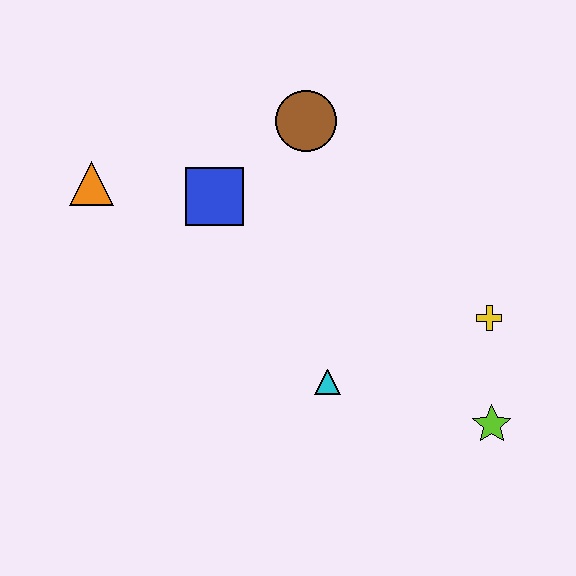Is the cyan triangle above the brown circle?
No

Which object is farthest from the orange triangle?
The lime star is farthest from the orange triangle.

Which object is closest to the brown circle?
The blue square is closest to the brown circle.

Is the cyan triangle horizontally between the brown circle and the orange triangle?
No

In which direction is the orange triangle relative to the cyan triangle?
The orange triangle is to the left of the cyan triangle.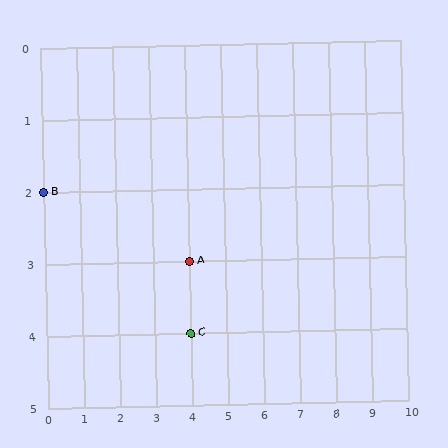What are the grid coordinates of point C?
Point C is at grid coordinates (4, 4).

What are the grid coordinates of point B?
Point B is at grid coordinates (0, 2).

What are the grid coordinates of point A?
Point A is at grid coordinates (4, 3).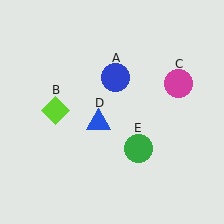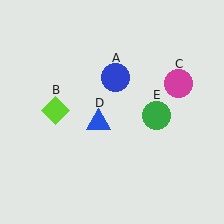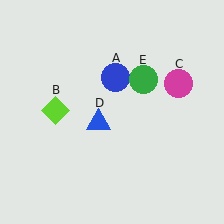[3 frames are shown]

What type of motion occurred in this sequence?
The green circle (object E) rotated counterclockwise around the center of the scene.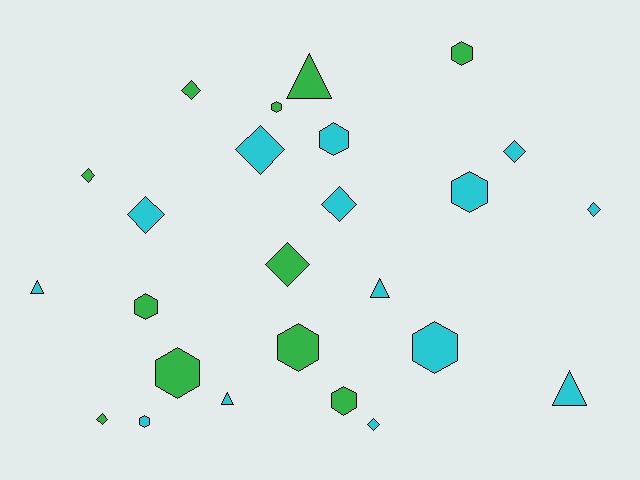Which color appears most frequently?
Cyan, with 14 objects.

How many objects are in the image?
There are 25 objects.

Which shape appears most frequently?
Hexagon, with 10 objects.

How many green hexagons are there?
There are 6 green hexagons.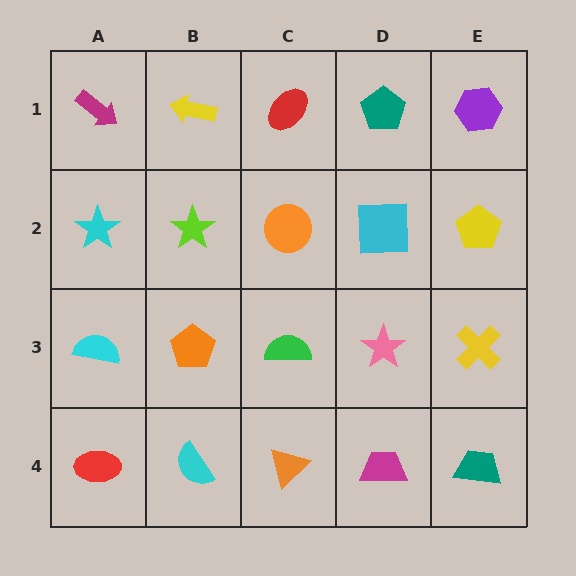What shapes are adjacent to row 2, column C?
A red ellipse (row 1, column C), a green semicircle (row 3, column C), a lime star (row 2, column B), a cyan square (row 2, column D).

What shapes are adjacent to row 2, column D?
A teal pentagon (row 1, column D), a pink star (row 3, column D), an orange circle (row 2, column C), a yellow pentagon (row 2, column E).